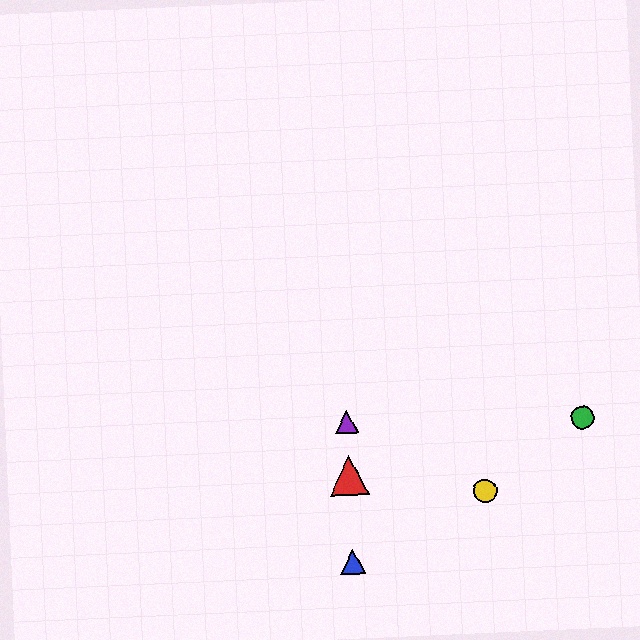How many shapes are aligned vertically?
3 shapes (the red triangle, the blue triangle, the purple triangle) are aligned vertically.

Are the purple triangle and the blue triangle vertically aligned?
Yes, both are at x≈347.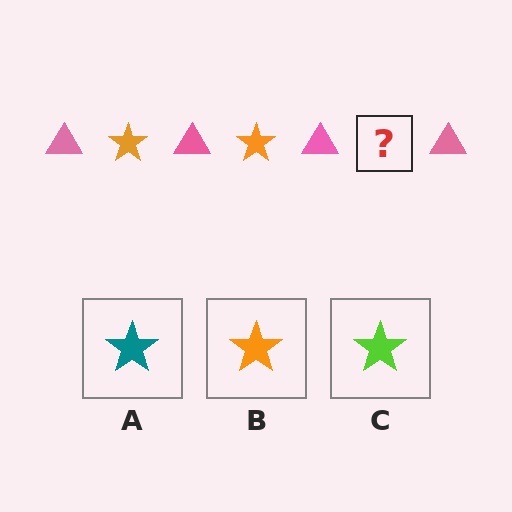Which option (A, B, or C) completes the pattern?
B.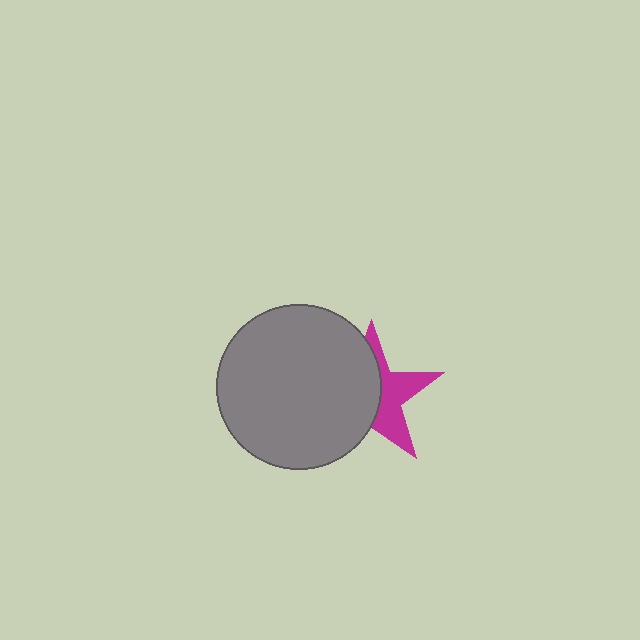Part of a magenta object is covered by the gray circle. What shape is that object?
It is a star.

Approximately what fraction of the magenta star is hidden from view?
Roughly 57% of the magenta star is hidden behind the gray circle.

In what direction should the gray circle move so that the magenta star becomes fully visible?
The gray circle should move left. That is the shortest direction to clear the overlap and leave the magenta star fully visible.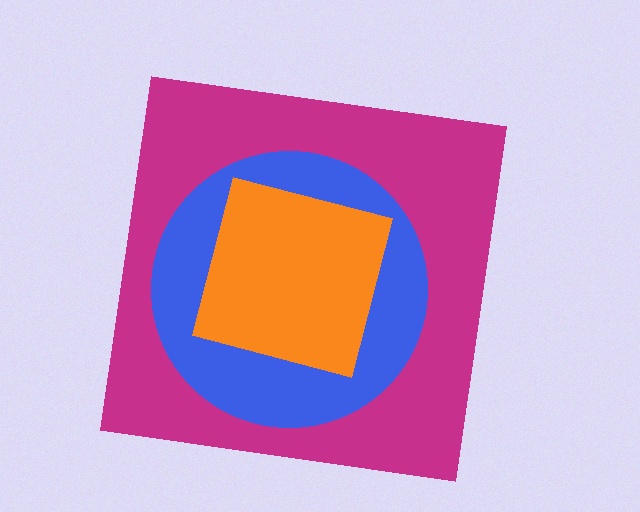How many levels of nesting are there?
3.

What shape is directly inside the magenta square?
The blue circle.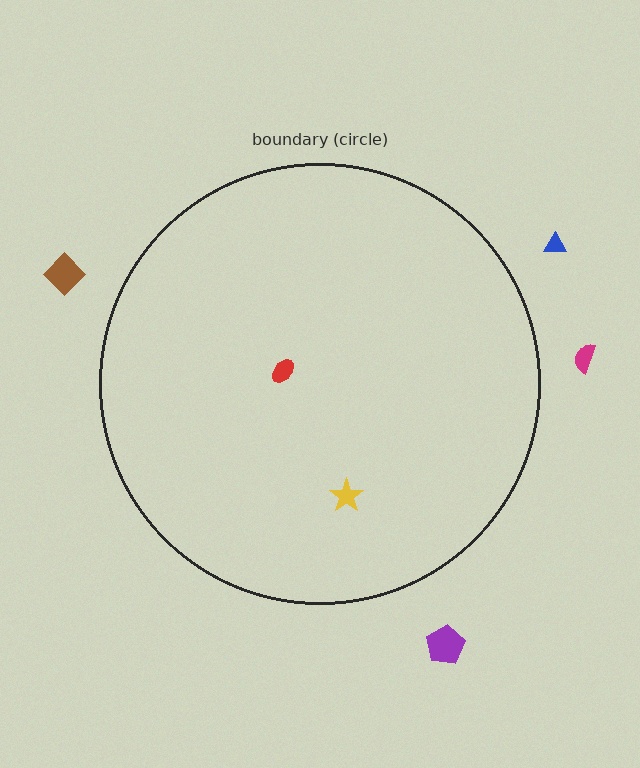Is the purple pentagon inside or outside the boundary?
Outside.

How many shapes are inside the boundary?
2 inside, 4 outside.